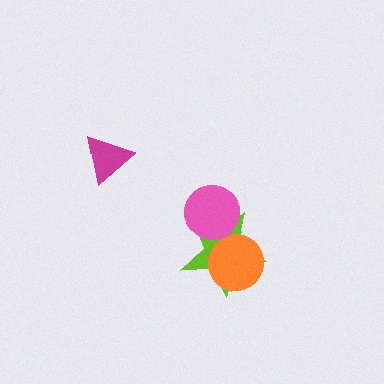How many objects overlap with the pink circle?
1 object overlaps with the pink circle.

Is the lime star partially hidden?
Yes, it is partially covered by another shape.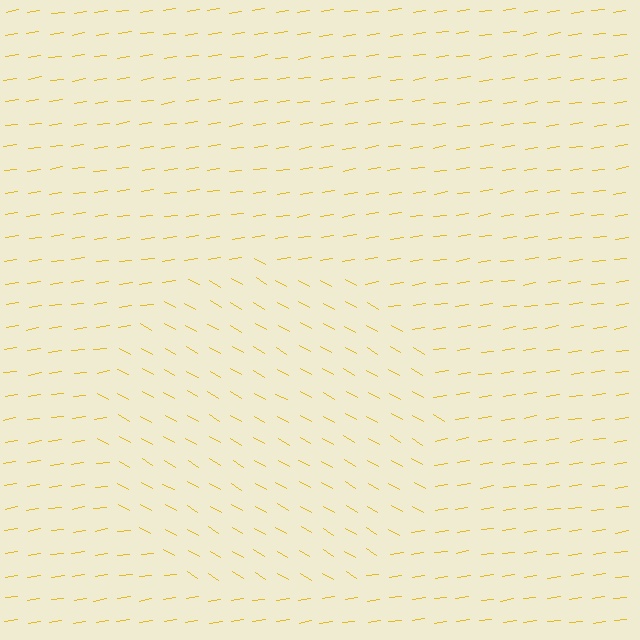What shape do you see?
I see a circle.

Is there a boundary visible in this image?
Yes, there is a texture boundary formed by a change in line orientation.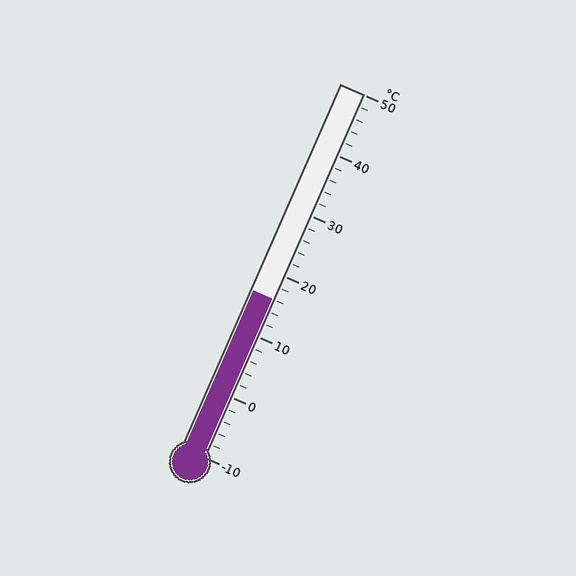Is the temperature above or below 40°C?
The temperature is below 40°C.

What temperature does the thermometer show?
The thermometer shows approximately 16°C.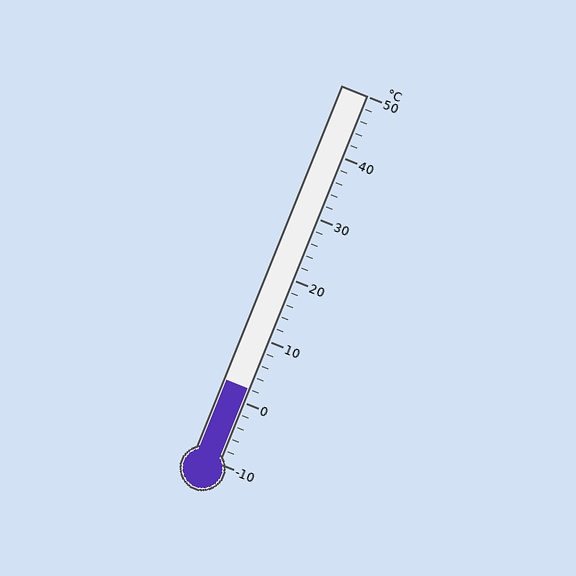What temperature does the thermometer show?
The thermometer shows approximately 2°C.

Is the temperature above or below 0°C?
The temperature is above 0°C.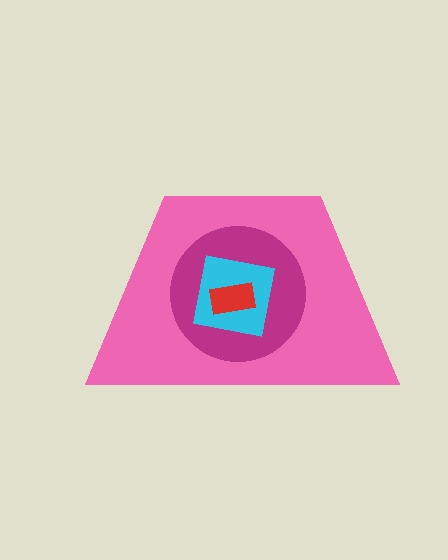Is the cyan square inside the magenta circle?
Yes.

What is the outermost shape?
The pink trapezoid.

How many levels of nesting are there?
4.